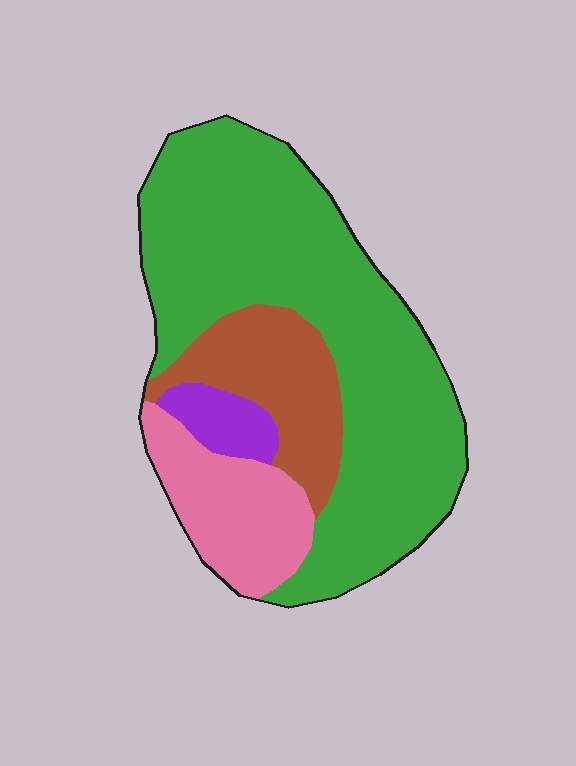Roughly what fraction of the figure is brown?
Brown takes up about one sixth (1/6) of the figure.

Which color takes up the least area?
Purple, at roughly 5%.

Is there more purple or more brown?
Brown.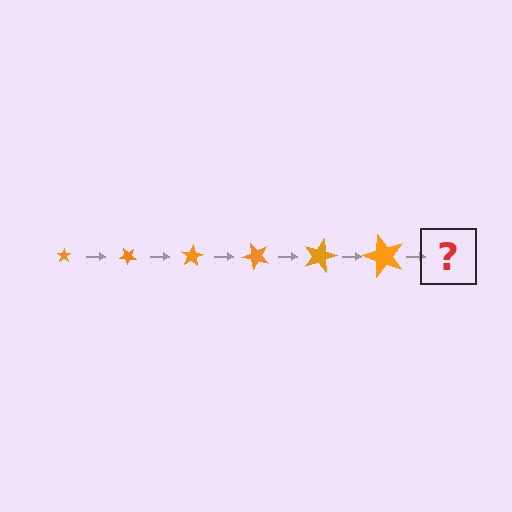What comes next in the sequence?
The next element should be a star, larger than the previous one and rotated 240 degrees from the start.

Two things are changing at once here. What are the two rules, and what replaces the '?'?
The two rules are that the star grows larger each step and it rotates 40 degrees each step. The '?' should be a star, larger than the previous one and rotated 240 degrees from the start.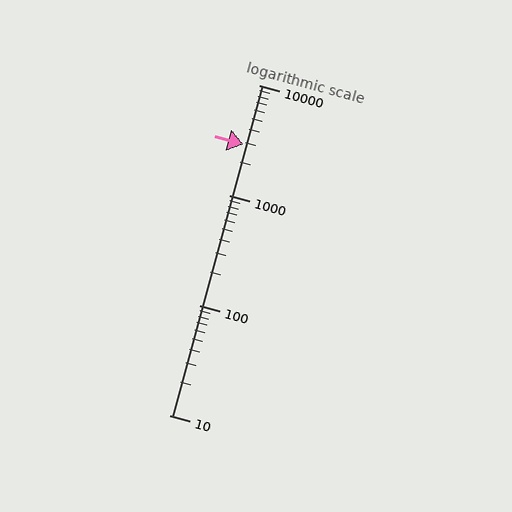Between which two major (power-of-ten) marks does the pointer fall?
The pointer is between 1000 and 10000.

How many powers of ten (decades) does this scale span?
The scale spans 3 decades, from 10 to 10000.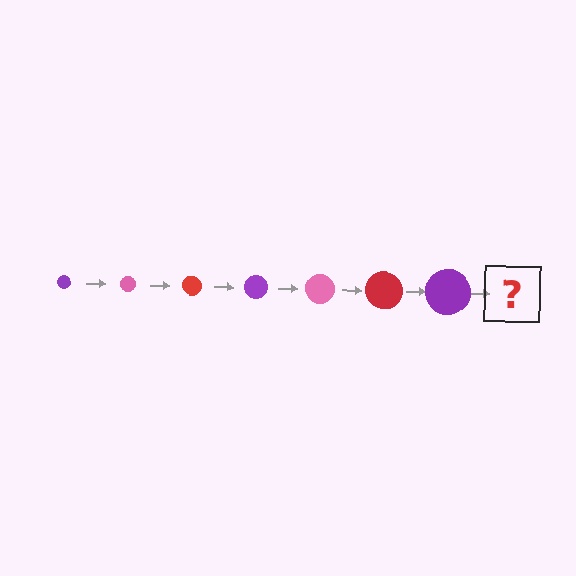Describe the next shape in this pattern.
It should be a pink circle, larger than the previous one.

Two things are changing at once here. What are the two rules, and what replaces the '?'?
The two rules are that the circle grows larger each step and the color cycles through purple, pink, and red. The '?' should be a pink circle, larger than the previous one.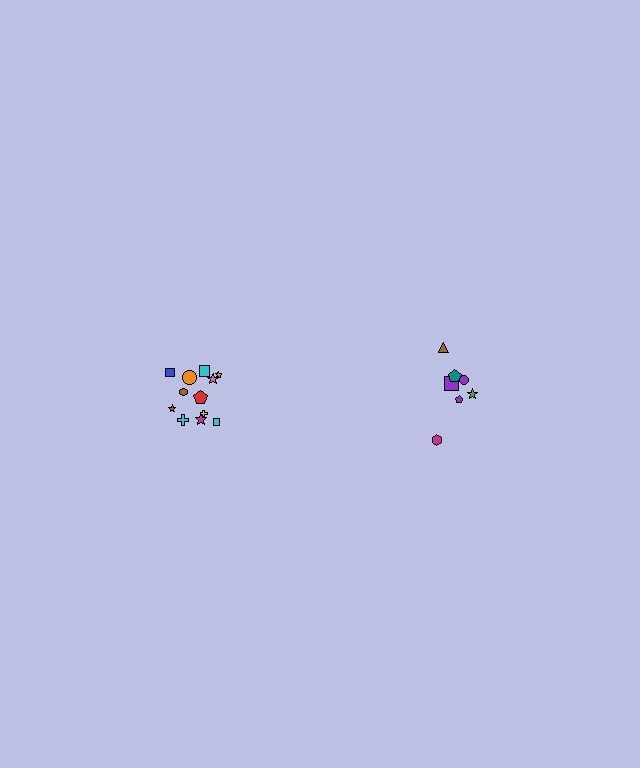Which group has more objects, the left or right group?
The left group.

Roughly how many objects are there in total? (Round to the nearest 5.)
Roughly 20 objects in total.